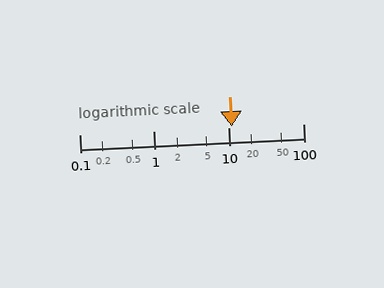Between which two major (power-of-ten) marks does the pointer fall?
The pointer is between 10 and 100.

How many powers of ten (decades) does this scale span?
The scale spans 3 decades, from 0.1 to 100.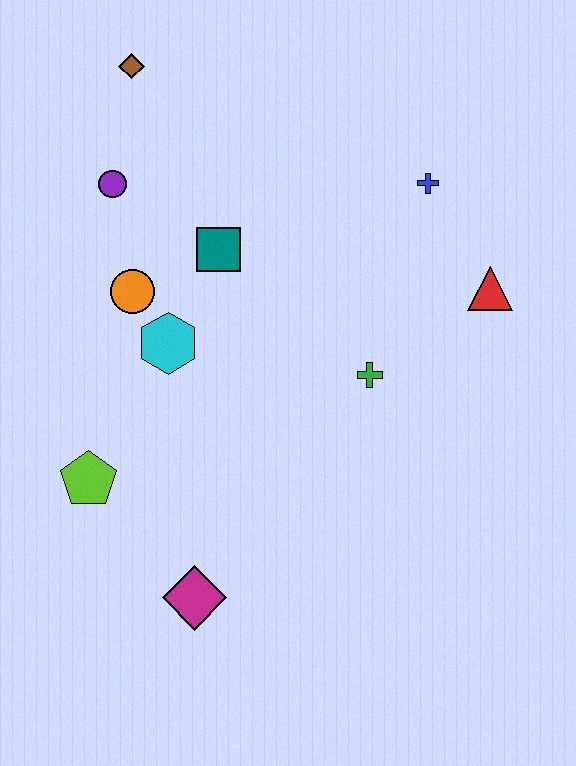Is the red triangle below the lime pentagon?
No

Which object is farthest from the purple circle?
The magenta diamond is farthest from the purple circle.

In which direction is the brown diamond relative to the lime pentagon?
The brown diamond is above the lime pentagon.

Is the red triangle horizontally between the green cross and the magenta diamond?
No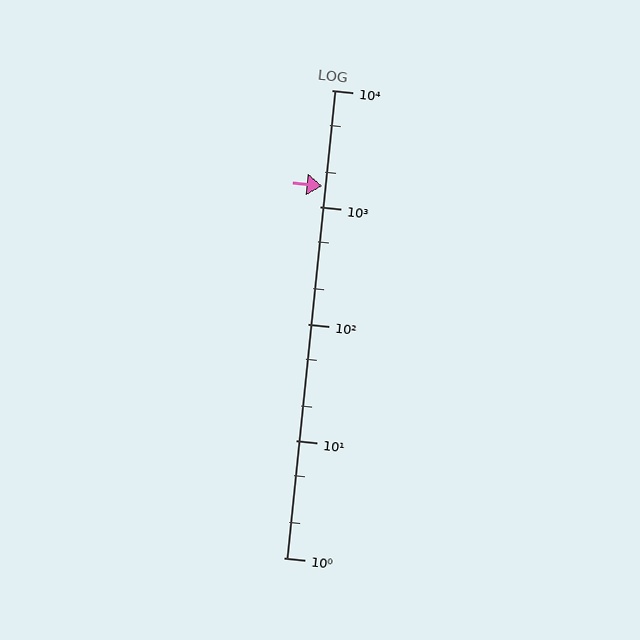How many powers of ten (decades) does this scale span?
The scale spans 4 decades, from 1 to 10000.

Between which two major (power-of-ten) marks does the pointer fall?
The pointer is between 1000 and 10000.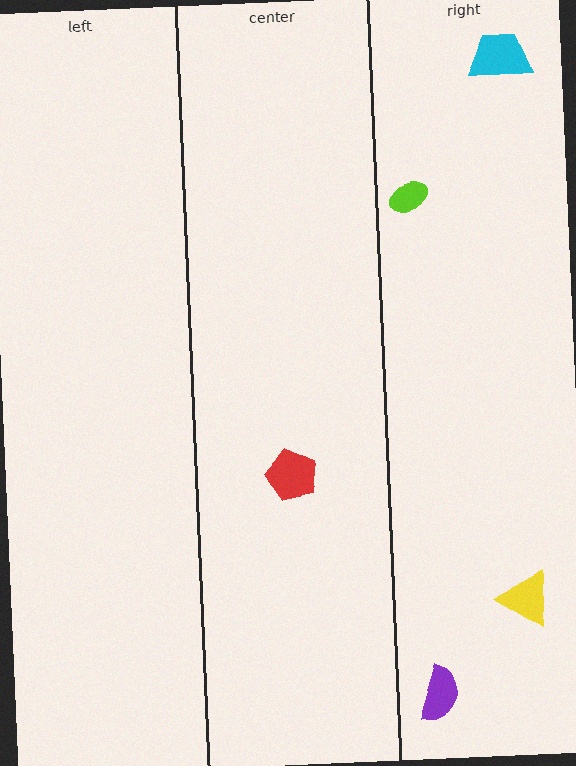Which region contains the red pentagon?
The center region.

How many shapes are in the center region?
1.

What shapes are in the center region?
The red pentagon.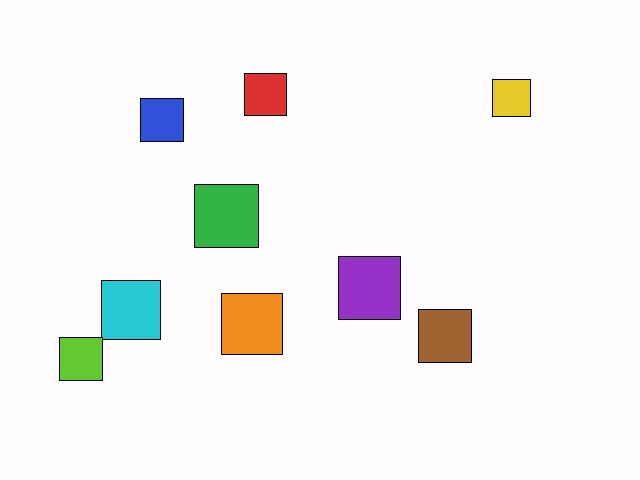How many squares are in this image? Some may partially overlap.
There are 9 squares.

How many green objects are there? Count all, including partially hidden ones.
There is 1 green object.